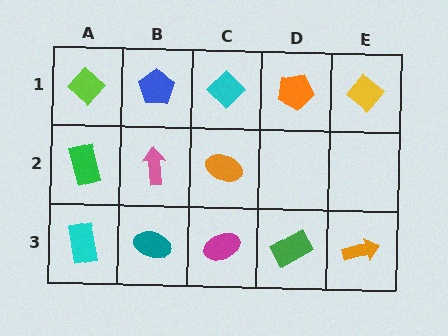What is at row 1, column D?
An orange pentagon.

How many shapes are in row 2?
3 shapes.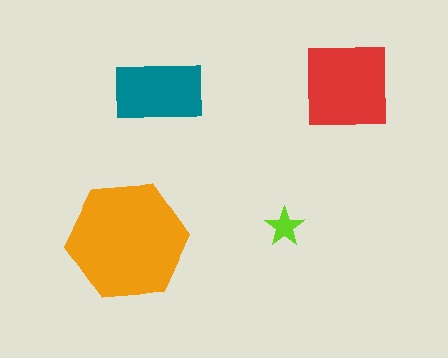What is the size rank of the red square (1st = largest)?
2nd.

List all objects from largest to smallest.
The orange hexagon, the red square, the teal rectangle, the lime star.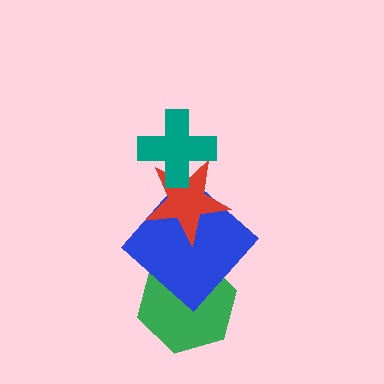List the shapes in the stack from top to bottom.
From top to bottom: the teal cross, the red star, the blue diamond, the green hexagon.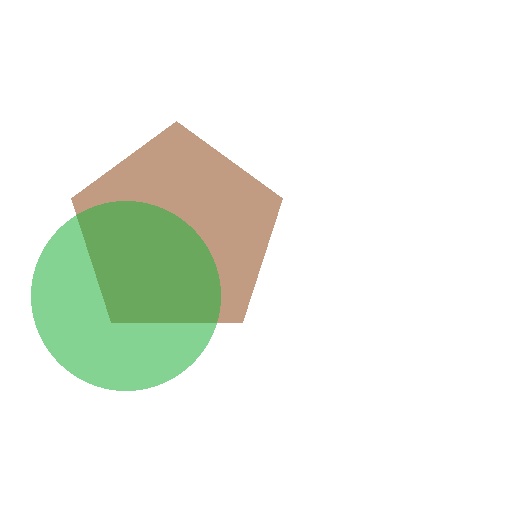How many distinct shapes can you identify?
There are 2 distinct shapes: a brown pentagon, a green circle.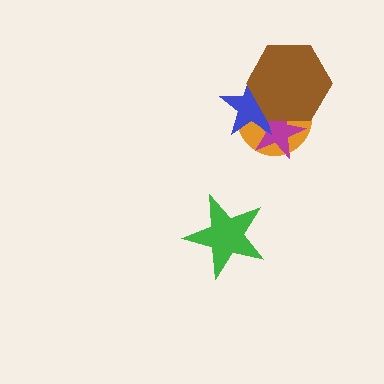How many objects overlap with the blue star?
3 objects overlap with the blue star.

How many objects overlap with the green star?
0 objects overlap with the green star.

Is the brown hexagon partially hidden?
No, no other shape covers it.